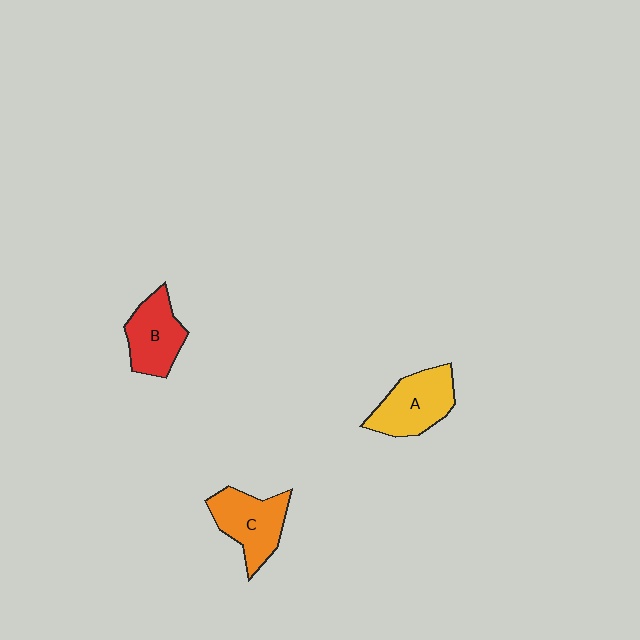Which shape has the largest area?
Shape A (yellow).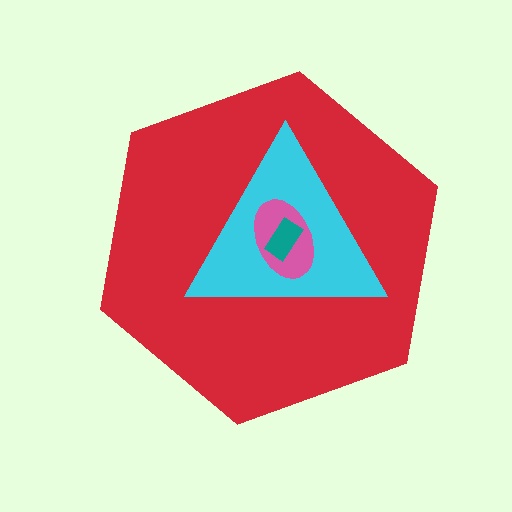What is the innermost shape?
The teal rectangle.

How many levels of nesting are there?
4.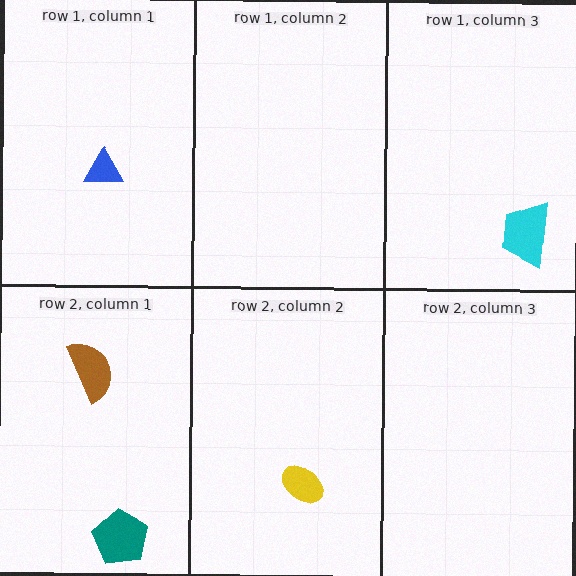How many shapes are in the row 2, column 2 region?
1.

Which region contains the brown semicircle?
The row 2, column 1 region.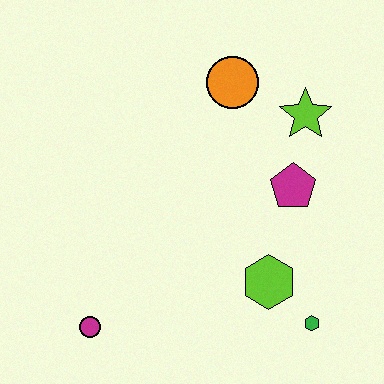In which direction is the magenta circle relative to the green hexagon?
The magenta circle is to the left of the green hexagon.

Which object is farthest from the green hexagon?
The orange circle is farthest from the green hexagon.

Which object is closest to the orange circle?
The lime star is closest to the orange circle.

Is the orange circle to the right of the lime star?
No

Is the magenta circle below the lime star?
Yes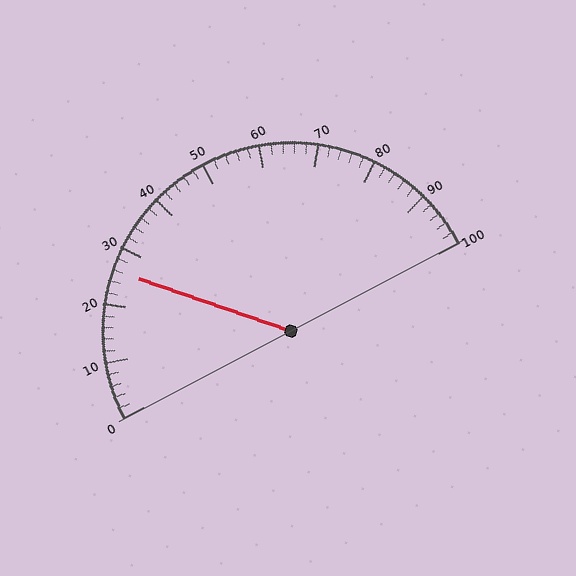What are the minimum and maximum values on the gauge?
The gauge ranges from 0 to 100.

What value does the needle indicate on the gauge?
The needle indicates approximately 26.